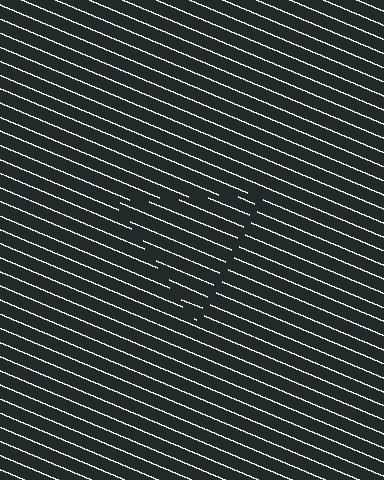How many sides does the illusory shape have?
3 sides — the line-ends trace a triangle.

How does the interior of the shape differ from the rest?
The interior of the shape contains the same grating, shifted by half a period — the contour is defined by the phase discontinuity where line-ends from the inner and outer gratings abut.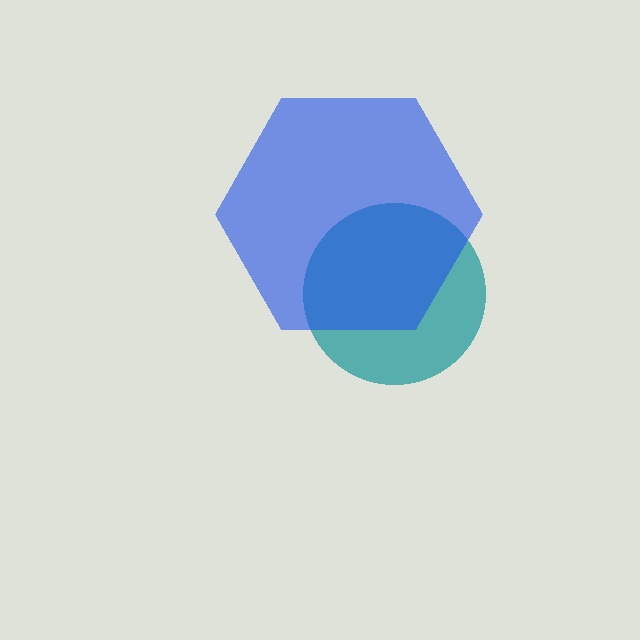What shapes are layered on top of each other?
The layered shapes are: a teal circle, a blue hexagon.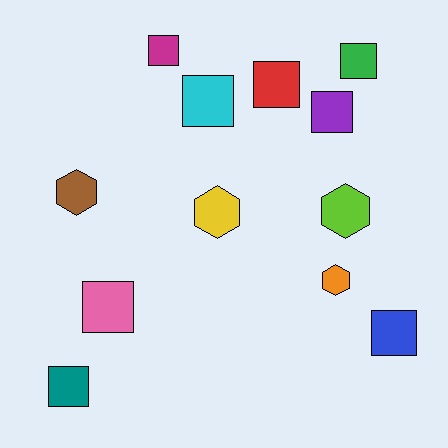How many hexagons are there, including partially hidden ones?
There are 4 hexagons.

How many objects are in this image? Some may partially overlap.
There are 12 objects.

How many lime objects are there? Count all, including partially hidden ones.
There is 1 lime object.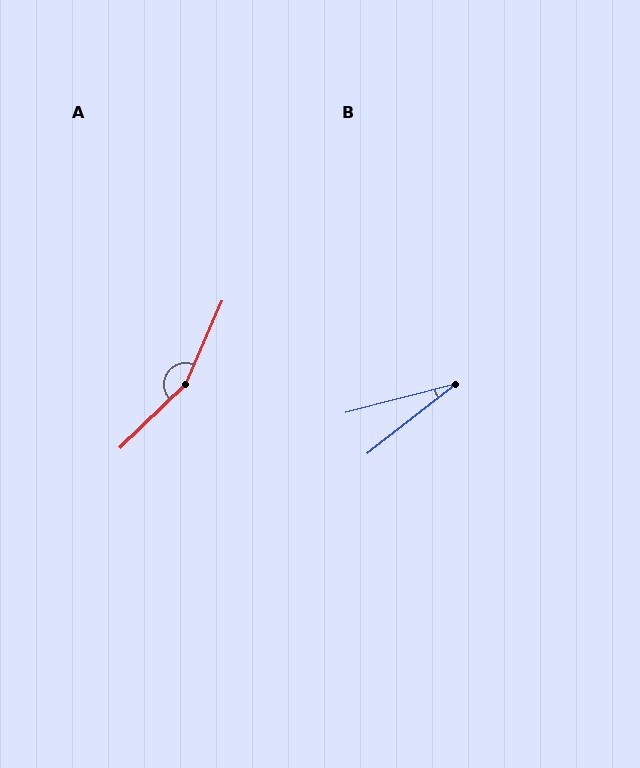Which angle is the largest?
A, at approximately 157 degrees.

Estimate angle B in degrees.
Approximately 24 degrees.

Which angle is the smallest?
B, at approximately 24 degrees.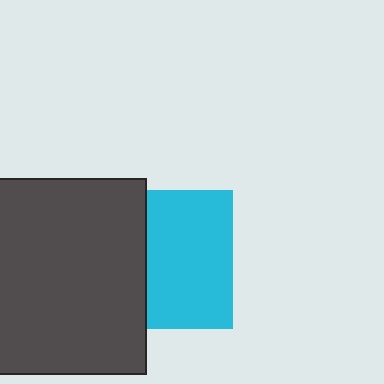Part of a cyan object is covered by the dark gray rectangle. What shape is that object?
It is a square.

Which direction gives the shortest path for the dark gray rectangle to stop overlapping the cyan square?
Moving left gives the shortest separation.